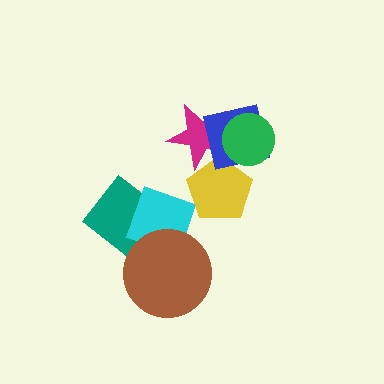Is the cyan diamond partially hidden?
Yes, it is partially covered by another shape.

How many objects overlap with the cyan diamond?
2 objects overlap with the cyan diamond.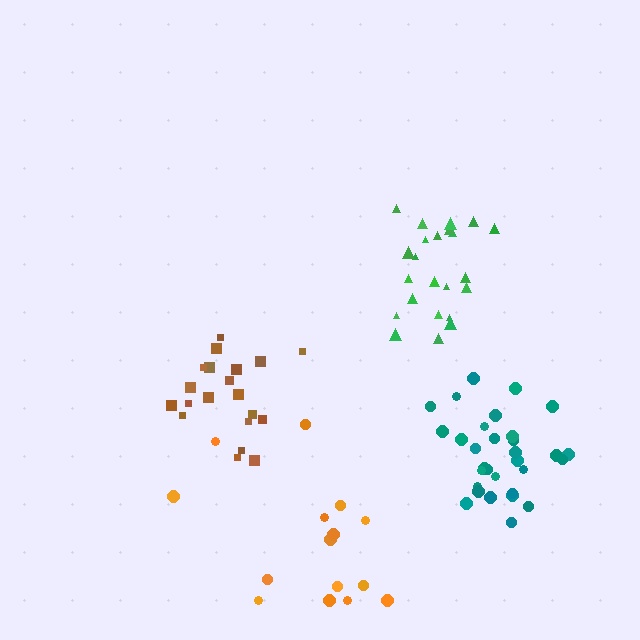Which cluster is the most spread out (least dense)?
Orange.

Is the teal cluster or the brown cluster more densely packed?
Teal.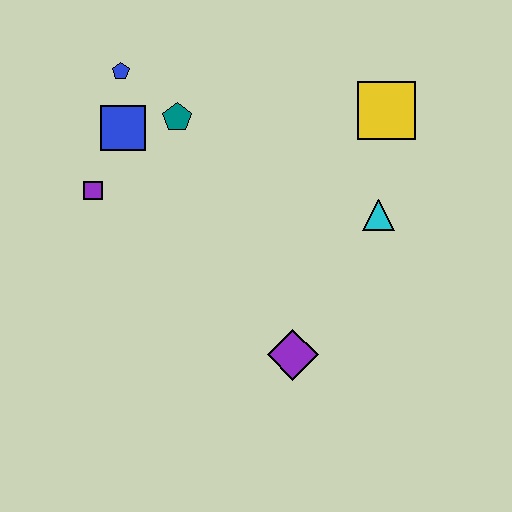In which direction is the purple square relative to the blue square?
The purple square is below the blue square.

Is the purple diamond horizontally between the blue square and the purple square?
No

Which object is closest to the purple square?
The blue square is closest to the purple square.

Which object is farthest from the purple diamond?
The blue pentagon is farthest from the purple diamond.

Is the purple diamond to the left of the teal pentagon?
No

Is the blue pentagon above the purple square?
Yes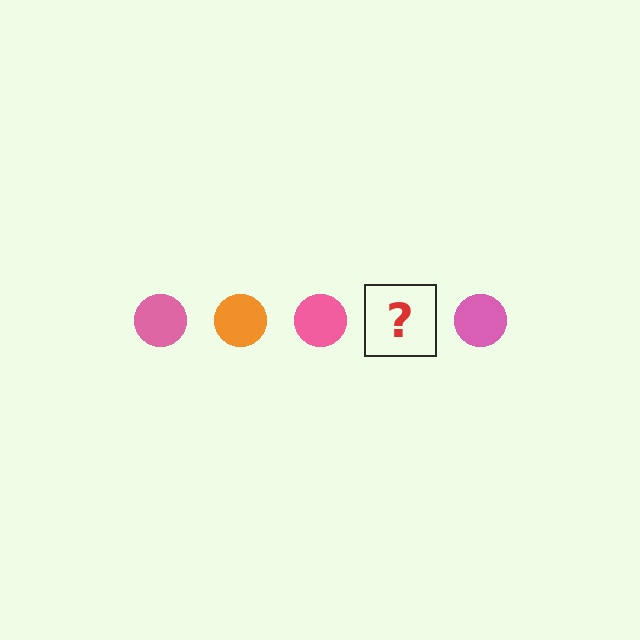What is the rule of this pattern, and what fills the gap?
The rule is that the pattern cycles through pink, orange circles. The gap should be filled with an orange circle.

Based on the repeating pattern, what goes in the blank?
The blank should be an orange circle.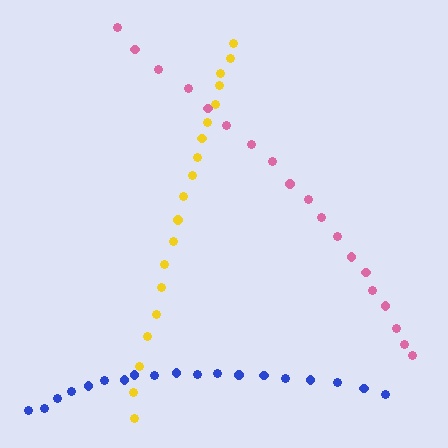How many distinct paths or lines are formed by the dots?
There are 3 distinct paths.